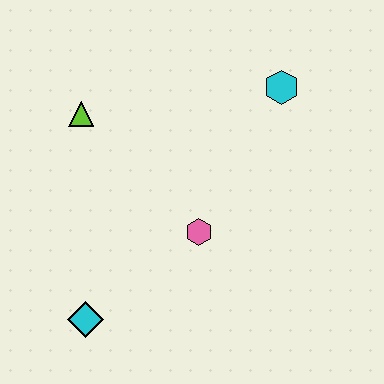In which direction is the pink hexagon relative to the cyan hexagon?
The pink hexagon is below the cyan hexagon.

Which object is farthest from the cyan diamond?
The cyan hexagon is farthest from the cyan diamond.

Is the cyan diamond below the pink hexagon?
Yes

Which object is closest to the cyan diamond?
The pink hexagon is closest to the cyan diamond.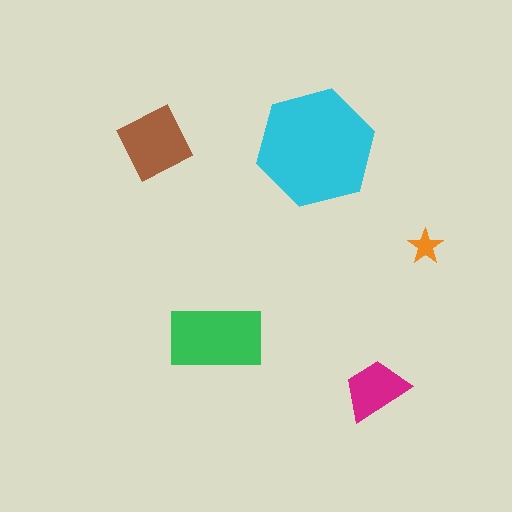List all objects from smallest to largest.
The orange star, the magenta trapezoid, the brown square, the green rectangle, the cyan hexagon.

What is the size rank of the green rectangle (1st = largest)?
2nd.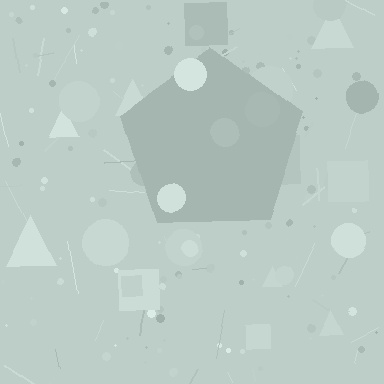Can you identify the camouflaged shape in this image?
The camouflaged shape is a pentagon.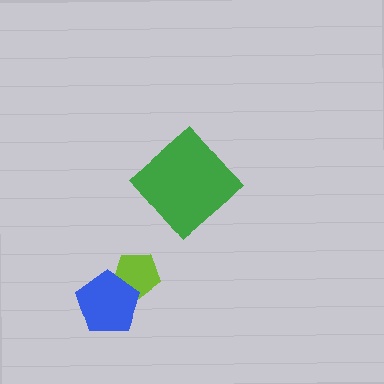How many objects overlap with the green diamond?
0 objects overlap with the green diamond.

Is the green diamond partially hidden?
No, no other shape covers it.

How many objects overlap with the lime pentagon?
1 object overlaps with the lime pentagon.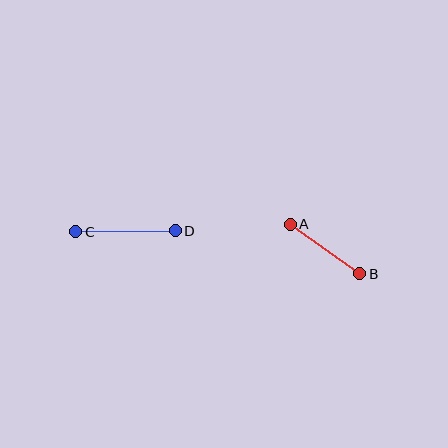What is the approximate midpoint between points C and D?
The midpoint is at approximately (125, 231) pixels.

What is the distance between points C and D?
The distance is approximately 100 pixels.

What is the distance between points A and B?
The distance is approximately 85 pixels.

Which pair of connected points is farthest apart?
Points C and D are farthest apart.